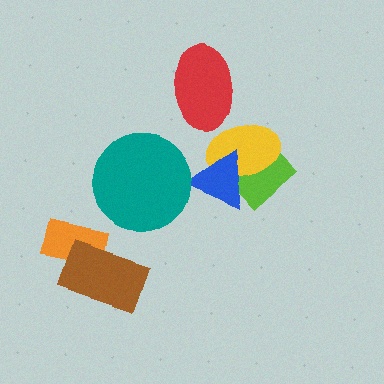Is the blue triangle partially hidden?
No, no other shape covers it.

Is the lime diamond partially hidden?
Yes, it is partially covered by another shape.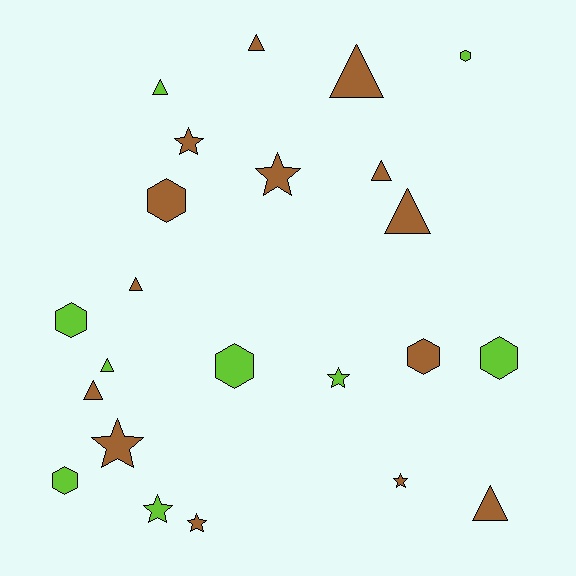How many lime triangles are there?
There are 2 lime triangles.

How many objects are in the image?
There are 23 objects.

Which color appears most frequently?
Brown, with 14 objects.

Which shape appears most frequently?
Triangle, with 9 objects.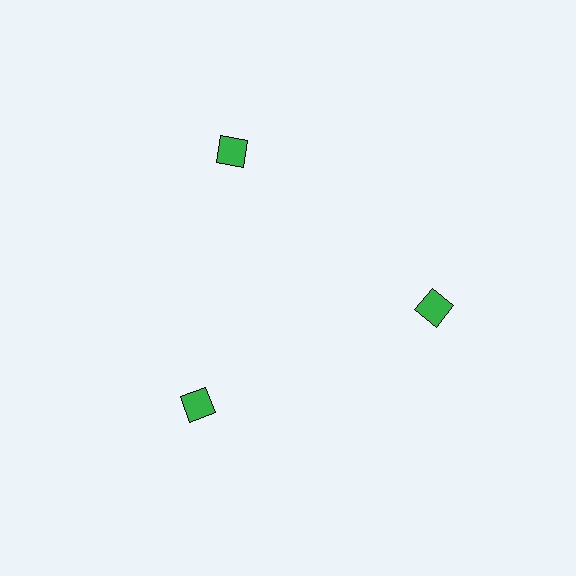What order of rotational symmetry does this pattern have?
This pattern has 3-fold rotational symmetry.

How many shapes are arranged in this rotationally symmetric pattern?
There are 3 shapes, arranged in 3 groups of 1.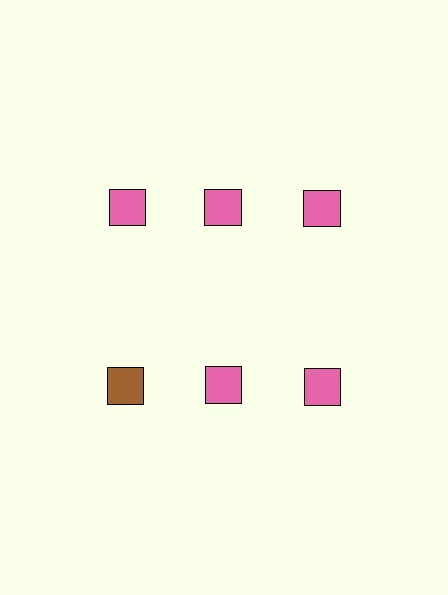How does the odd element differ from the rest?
It has a different color: brown instead of pink.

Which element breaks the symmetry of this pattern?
The brown square in the second row, leftmost column breaks the symmetry. All other shapes are pink squares.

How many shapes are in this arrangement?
There are 6 shapes arranged in a grid pattern.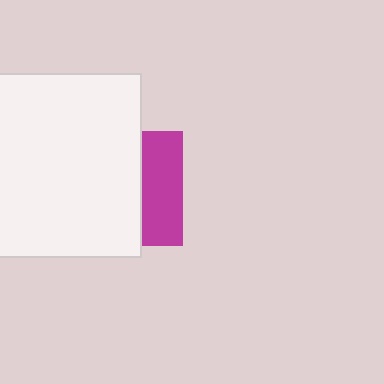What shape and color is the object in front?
The object in front is a white square.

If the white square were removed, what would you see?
You would see the complete magenta square.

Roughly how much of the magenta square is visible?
A small part of it is visible (roughly 36%).